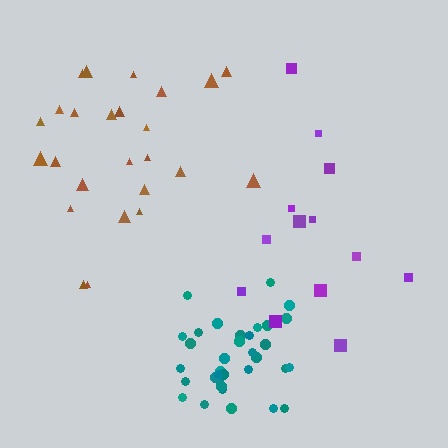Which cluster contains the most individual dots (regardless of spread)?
Teal (34).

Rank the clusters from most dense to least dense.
teal, brown, purple.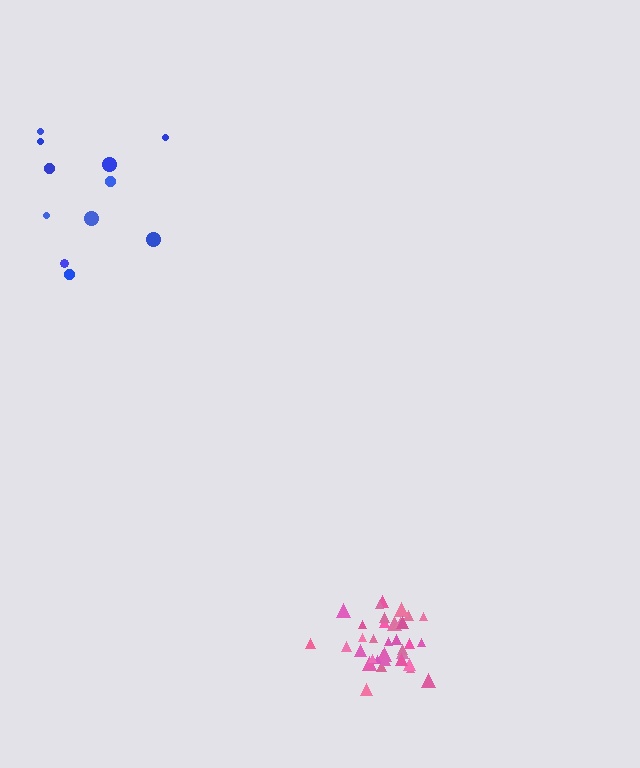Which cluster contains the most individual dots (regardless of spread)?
Pink (35).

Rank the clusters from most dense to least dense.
pink, blue.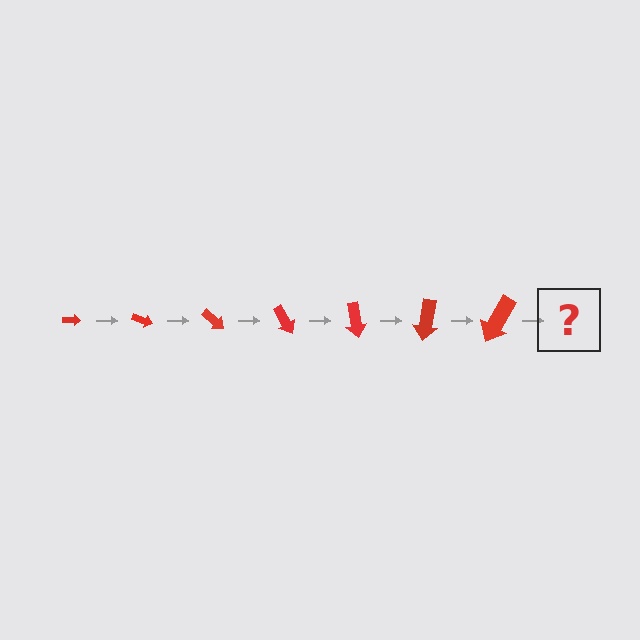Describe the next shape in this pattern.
It should be an arrow, larger than the previous one and rotated 140 degrees from the start.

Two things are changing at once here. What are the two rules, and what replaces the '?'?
The two rules are that the arrow grows larger each step and it rotates 20 degrees each step. The '?' should be an arrow, larger than the previous one and rotated 140 degrees from the start.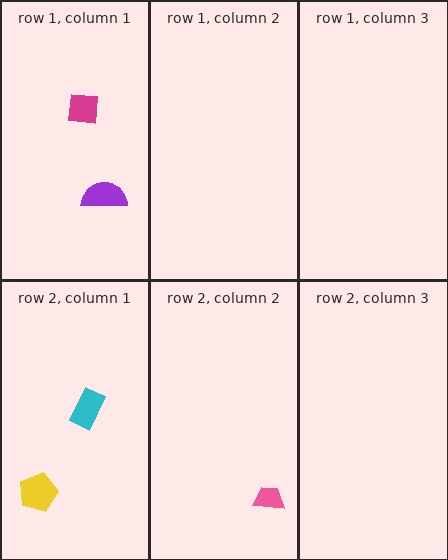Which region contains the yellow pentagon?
The row 2, column 1 region.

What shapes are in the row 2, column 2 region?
The pink trapezoid.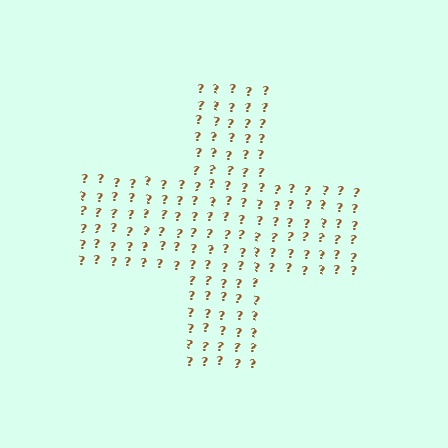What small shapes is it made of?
It is made of small question marks.